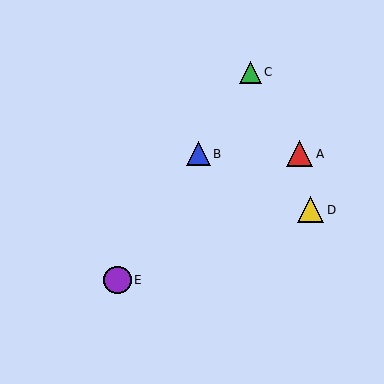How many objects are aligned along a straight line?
3 objects (B, C, E) are aligned along a straight line.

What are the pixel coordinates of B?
Object B is at (198, 154).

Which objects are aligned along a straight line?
Objects B, C, E are aligned along a straight line.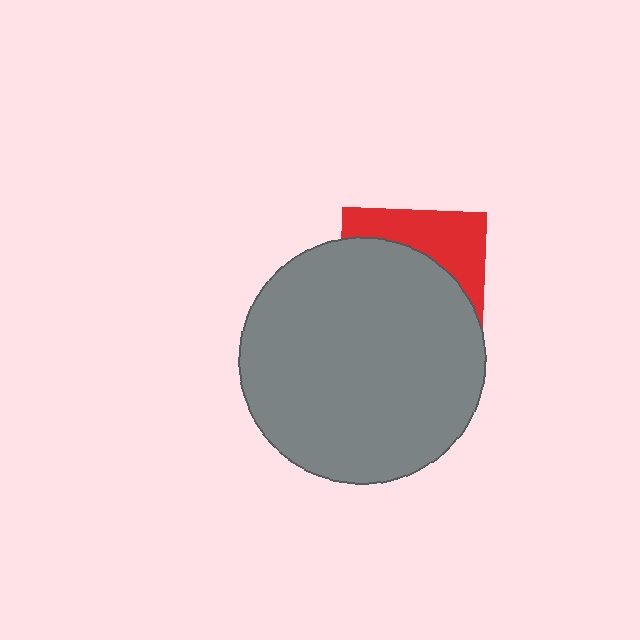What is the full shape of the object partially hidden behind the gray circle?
The partially hidden object is a red square.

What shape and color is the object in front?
The object in front is a gray circle.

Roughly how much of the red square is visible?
A small part of it is visible (roughly 34%).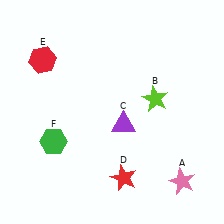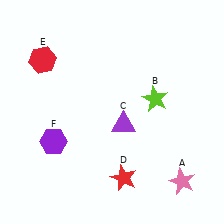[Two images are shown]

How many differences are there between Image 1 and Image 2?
There is 1 difference between the two images.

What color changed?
The hexagon (F) changed from green in Image 1 to purple in Image 2.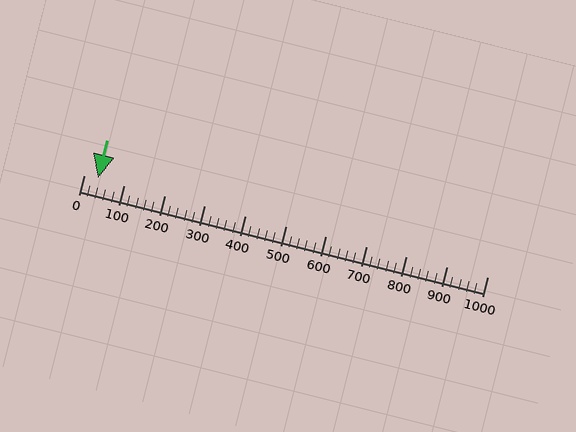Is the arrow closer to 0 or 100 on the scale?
The arrow is closer to 0.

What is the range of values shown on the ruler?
The ruler shows values from 0 to 1000.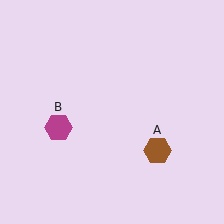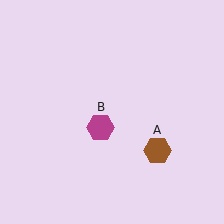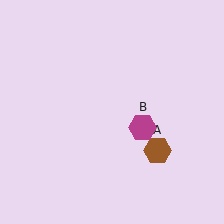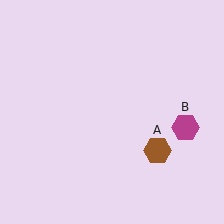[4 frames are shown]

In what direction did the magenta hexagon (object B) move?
The magenta hexagon (object B) moved right.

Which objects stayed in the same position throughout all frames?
Brown hexagon (object A) remained stationary.